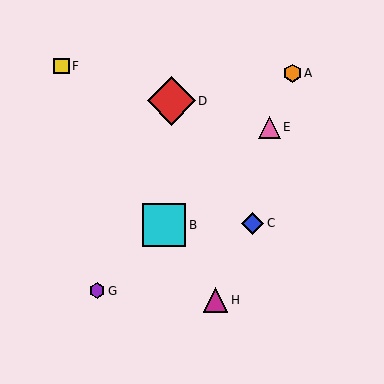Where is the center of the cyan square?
The center of the cyan square is at (164, 225).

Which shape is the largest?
The red diamond (labeled D) is the largest.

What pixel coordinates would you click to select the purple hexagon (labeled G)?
Click at (97, 291) to select the purple hexagon G.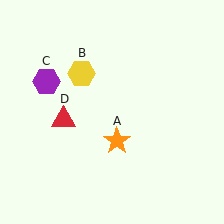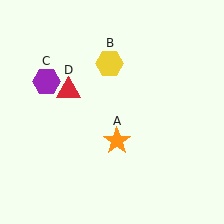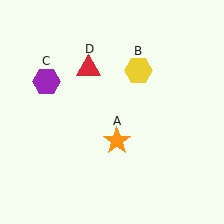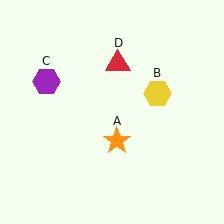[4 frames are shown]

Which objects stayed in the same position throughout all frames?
Orange star (object A) and purple hexagon (object C) remained stationary.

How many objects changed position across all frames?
2 objects changed position: yellow hexagon (object B), red triangle (object D).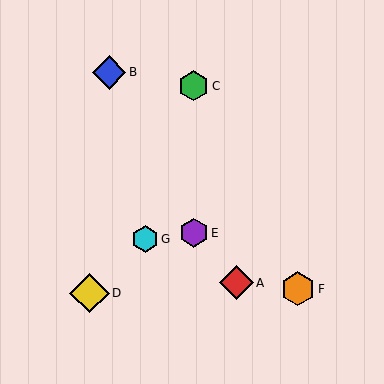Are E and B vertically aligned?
No, E is at x≈194 and B is at x≈109.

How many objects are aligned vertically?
2 objects (C, E) are aligned vertically.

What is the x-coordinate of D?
Object D is at x≈89.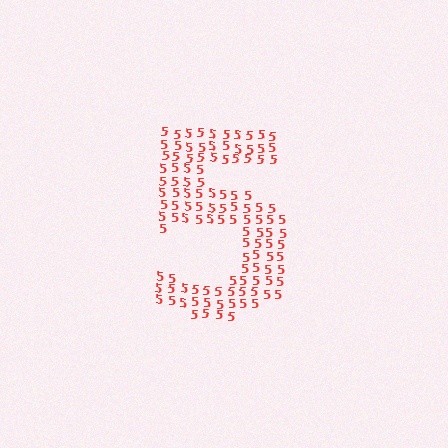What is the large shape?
The large shape is the digit 5.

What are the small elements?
The small elements are digit 5's.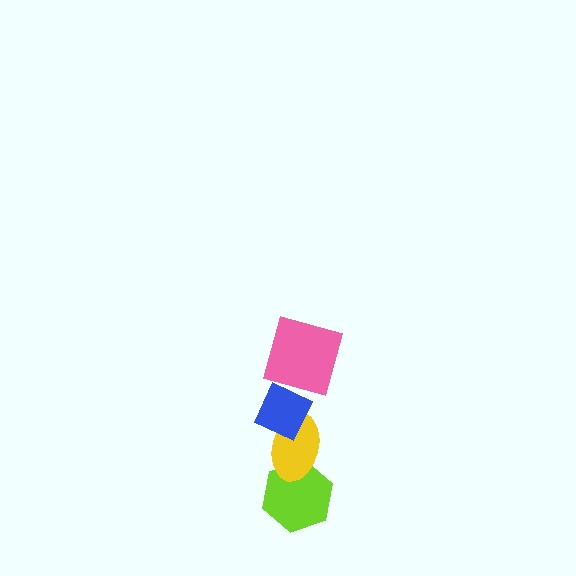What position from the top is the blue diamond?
The blue diamond is 2nd from the top.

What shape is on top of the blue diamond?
The pink square is on top of the blue diamond.